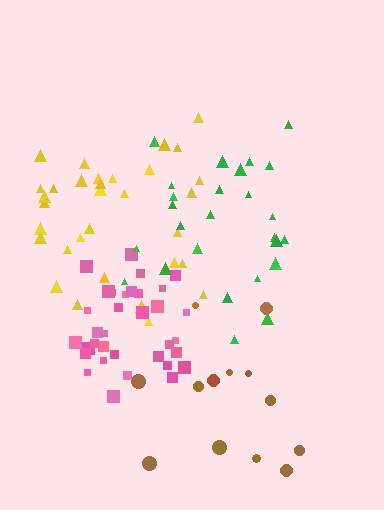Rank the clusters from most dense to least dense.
pink, green, yellow, brown.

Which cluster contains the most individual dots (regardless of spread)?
Pink (35).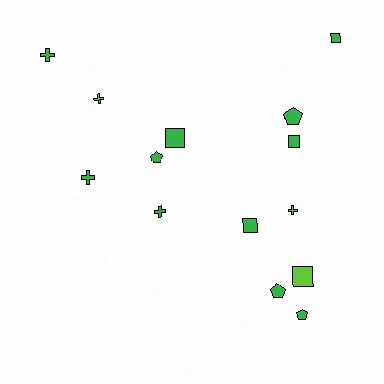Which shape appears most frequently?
Square, with 5 objects.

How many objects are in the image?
There are 14 objects.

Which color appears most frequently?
Green, with 11 objects.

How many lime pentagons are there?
There are no lime pentagons.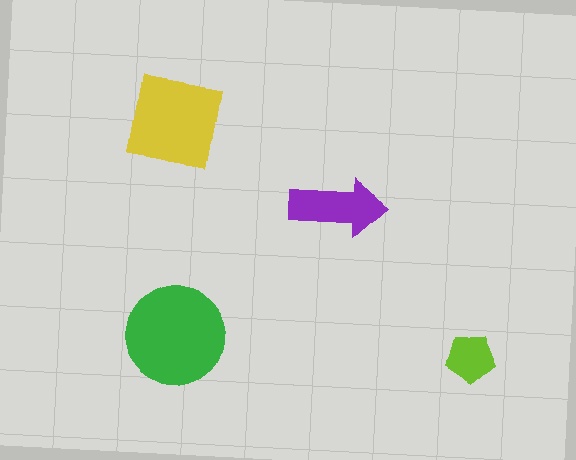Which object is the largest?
The green circle.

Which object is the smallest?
The lime pentagon.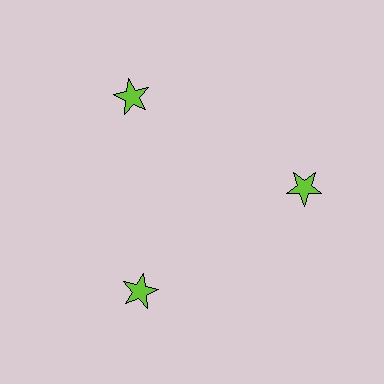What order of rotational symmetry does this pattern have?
This pattern has 3-fold rotational symmetry.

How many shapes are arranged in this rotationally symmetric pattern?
There are 3 shapes, arranged in 3 groups of 1.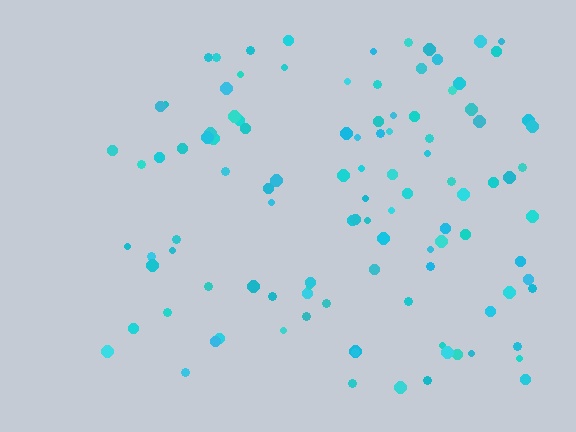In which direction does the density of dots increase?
From left to right, with the right side densest.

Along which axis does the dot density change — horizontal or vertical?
Horizontal.